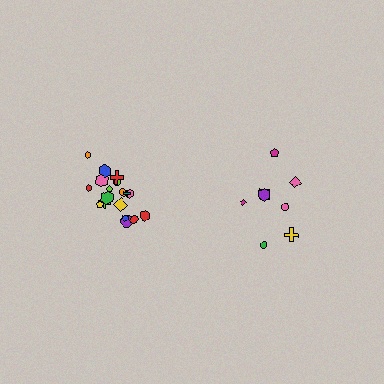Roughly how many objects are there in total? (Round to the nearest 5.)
Roughly 25 objects in total.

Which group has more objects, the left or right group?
The left group.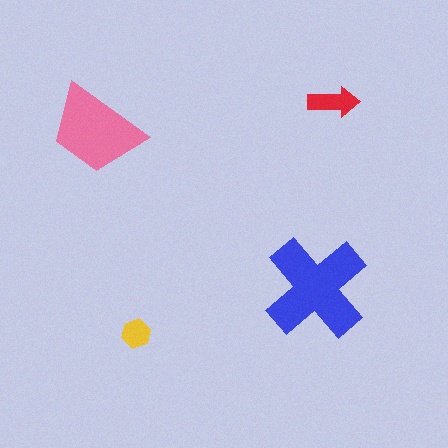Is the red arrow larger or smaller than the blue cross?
Smaller.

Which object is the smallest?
The yellow hexagon.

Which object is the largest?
The blue cross.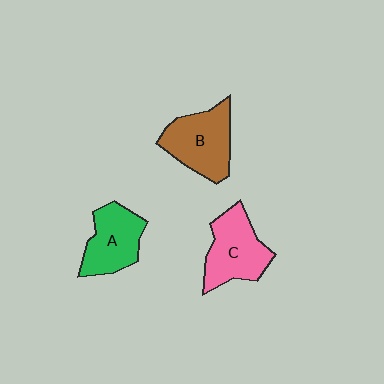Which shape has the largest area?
Shape B (brown).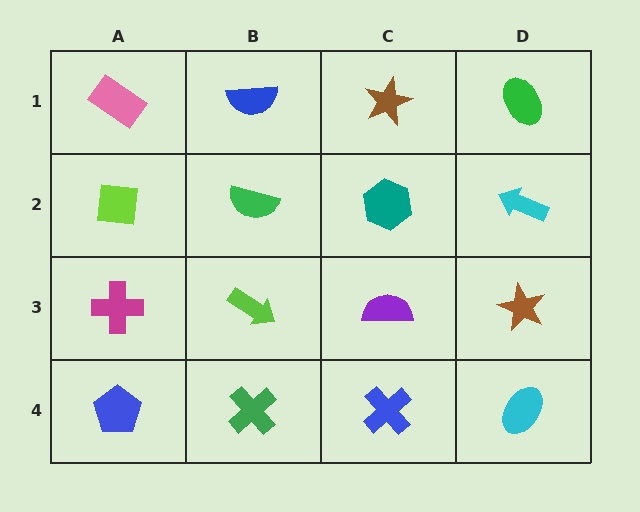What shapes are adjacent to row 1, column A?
A lime square (row 2, column A), a blue semicircle (row 1, column B).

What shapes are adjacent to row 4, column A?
A magenta cross (row 3, column A), a green cross (row 4, column B).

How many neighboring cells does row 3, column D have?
3.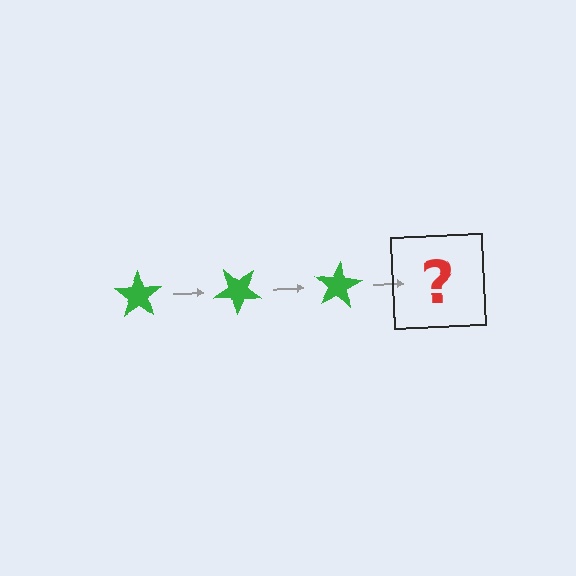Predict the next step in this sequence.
The next step is a green star rotated 120 degrees.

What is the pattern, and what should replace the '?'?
The pattern is that the star rotates 40 degrees each step. The '?' should be a green star rotated 120 degrees.